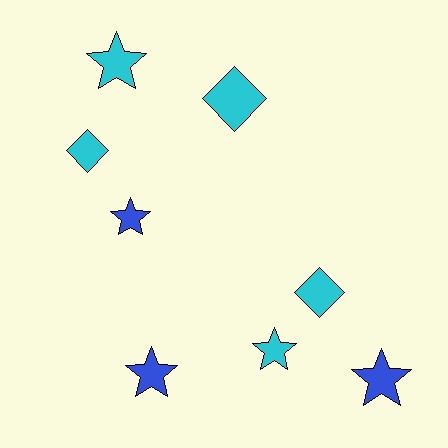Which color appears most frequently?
Cyan, with 5 objects.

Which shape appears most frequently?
Star, with 5 objects.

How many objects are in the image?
There are 8 objects.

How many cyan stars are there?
There are 2 cyan stars.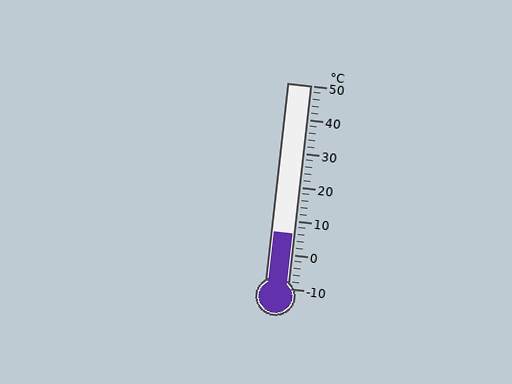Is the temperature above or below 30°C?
The temperature is below 30°C.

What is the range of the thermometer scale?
The thermometer scale ranges from -10°C to 50°C.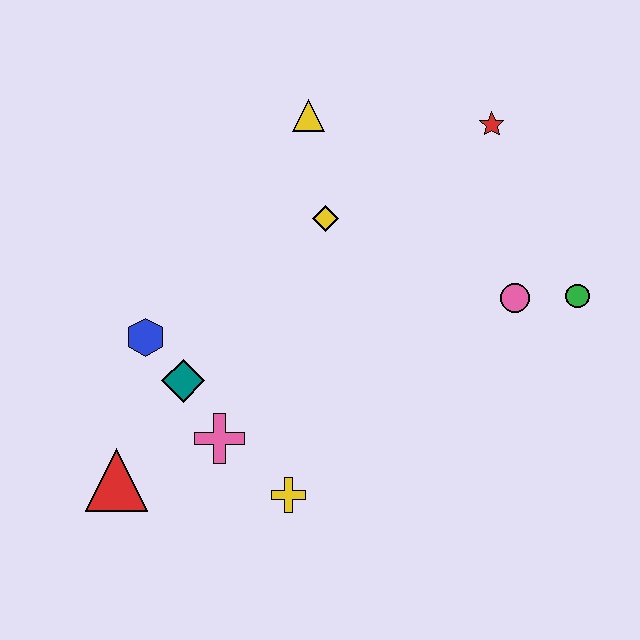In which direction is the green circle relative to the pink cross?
The green circle is to the right of the pink cross.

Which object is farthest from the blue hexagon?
The green circle is farthest from the blue hexagon.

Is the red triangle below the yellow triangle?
Yes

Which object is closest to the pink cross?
The teal diamond is closest to the pink cross.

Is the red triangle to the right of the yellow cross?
No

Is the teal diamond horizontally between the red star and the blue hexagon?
Yes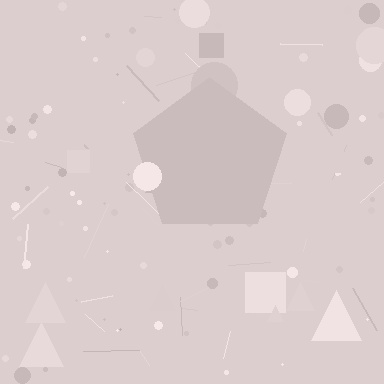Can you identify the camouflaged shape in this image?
The camouflaged shape is a pentagon.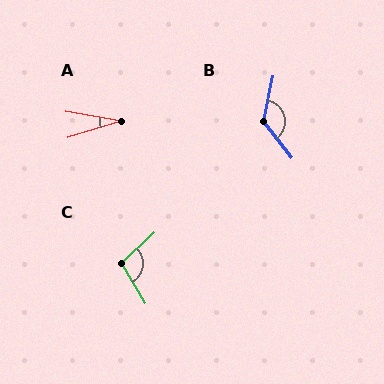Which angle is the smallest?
A, at approximately 26 degrees.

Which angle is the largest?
B, at approximately 129 degrees.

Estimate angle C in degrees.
Approximately 103 degrees.